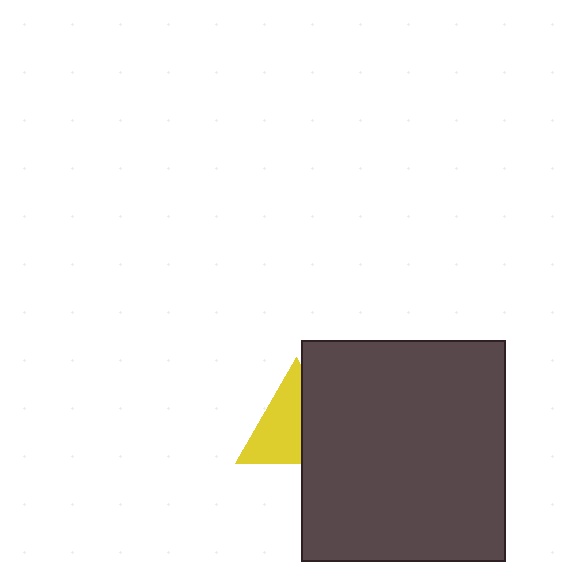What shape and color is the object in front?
The object in front is a dark gray rectangle.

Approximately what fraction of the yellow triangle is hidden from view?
Roughly 42% of the yellow triangle is hidden behind the dark gray rectangle.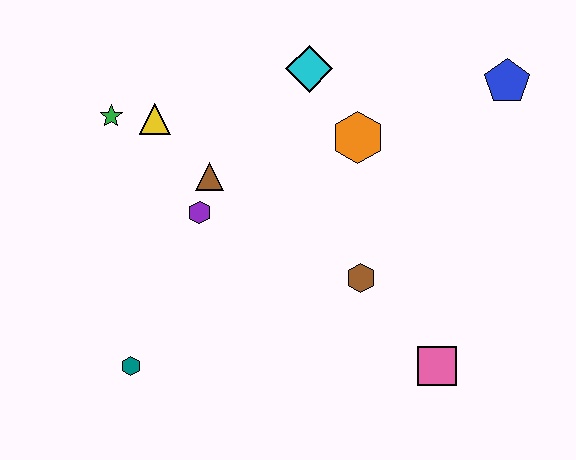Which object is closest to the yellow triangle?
The green star is closest to the yellow triangle.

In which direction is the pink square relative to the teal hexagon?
The pink square is to the right of the teal hexagon.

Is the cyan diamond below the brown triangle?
No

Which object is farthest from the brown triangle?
The blue pentagon is farthest from the brown triangle.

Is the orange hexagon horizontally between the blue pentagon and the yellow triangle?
Yes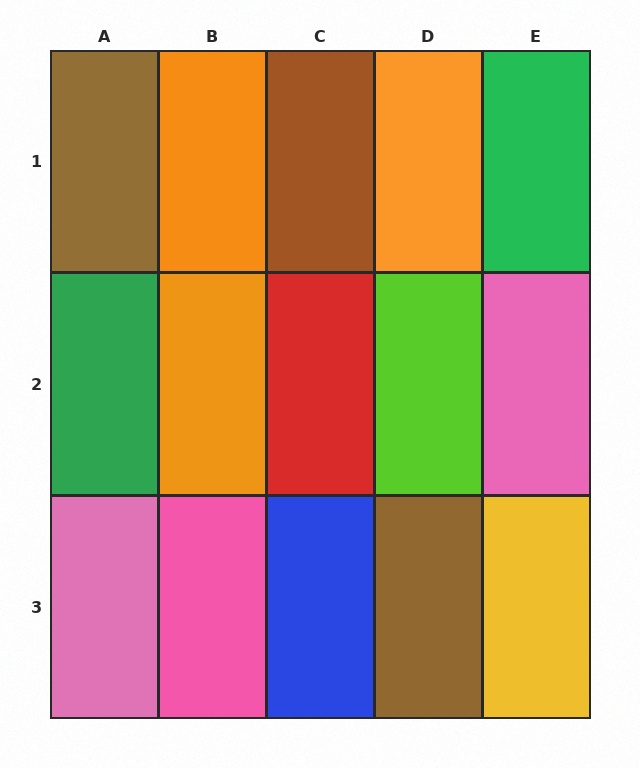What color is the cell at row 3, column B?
Pink.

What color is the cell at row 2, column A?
Green.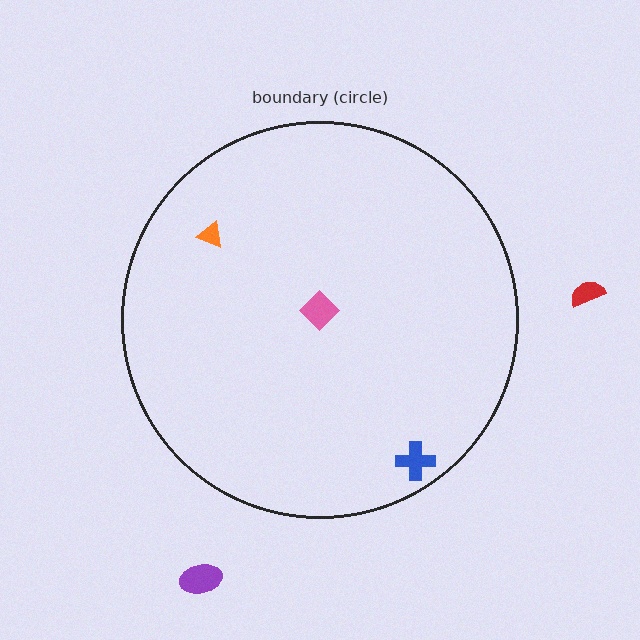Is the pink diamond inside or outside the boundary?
Inside.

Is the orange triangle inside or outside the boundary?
Inside.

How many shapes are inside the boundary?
3 inside, 2 outside.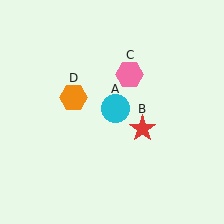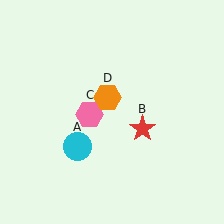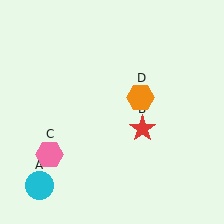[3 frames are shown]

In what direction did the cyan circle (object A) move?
The cyan circle (object A) moved down and to the left.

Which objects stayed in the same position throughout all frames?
Red star (object B) remained stationary.